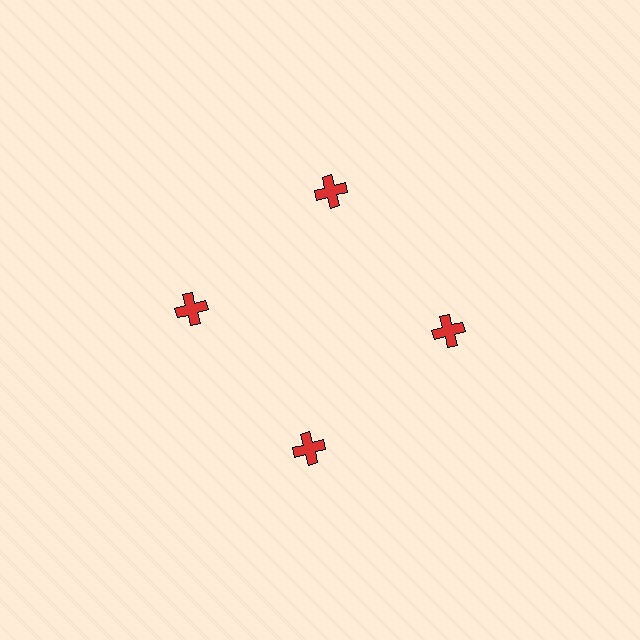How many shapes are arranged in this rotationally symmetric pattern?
There are 4 shapes, arranged in 4 groups of 1.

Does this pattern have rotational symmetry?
Yes, this pattern has 4-fold rotational symmetry. It looks the same after rotating 90 degrees around the center.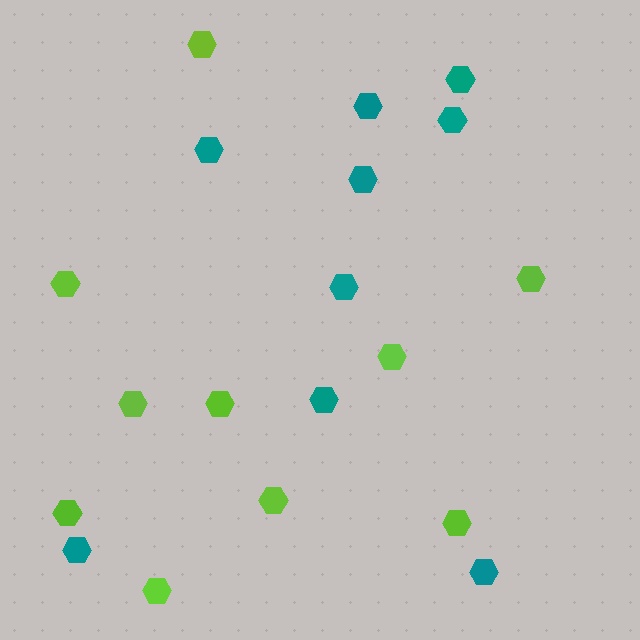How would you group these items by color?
There are 2 groups: one group of lime hexagons (10) and one group of teal hexagons (9).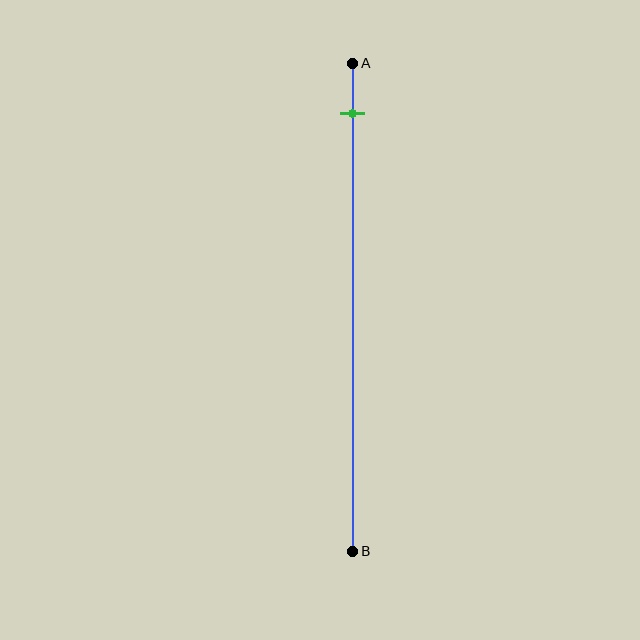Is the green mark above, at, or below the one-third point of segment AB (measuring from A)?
The green mark is above the one-third point of segment AB.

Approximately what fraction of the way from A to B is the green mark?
The green mark is approximately 10% of the way from A to B.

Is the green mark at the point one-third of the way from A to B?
No, the mark is at about 10% from A, not at the 33% one-third point.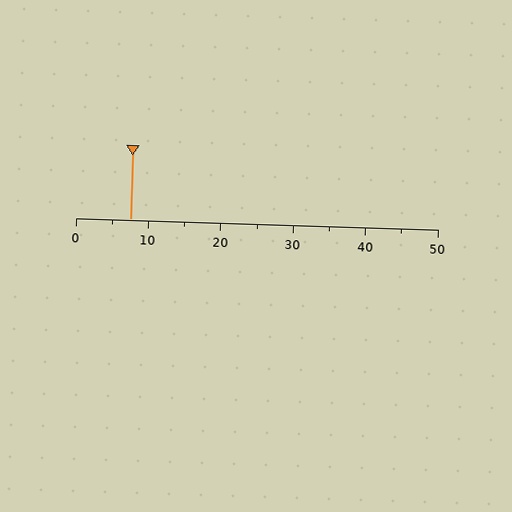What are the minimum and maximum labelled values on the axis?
The axis runs from 0 to 50.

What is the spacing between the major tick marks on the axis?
The major ticks are spaced 10 apart.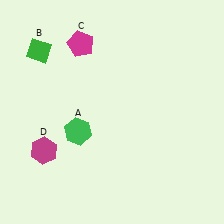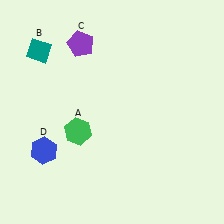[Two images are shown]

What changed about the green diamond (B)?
In Image 1, B is green. In Image 2, it changed to teal.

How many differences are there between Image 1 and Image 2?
There are 3 differences between the two images.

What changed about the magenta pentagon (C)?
In Image 1, C is magenta. In Image 2, it changed to purple.